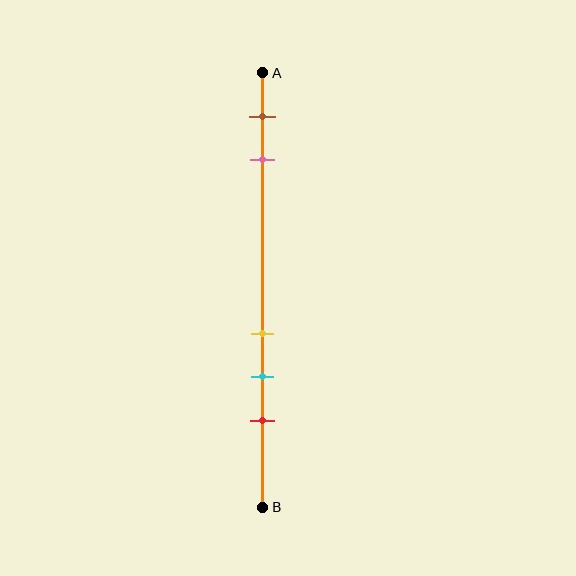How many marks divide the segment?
There are 5 marks dividing the segment.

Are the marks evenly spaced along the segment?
No, the marks are not evenly spaced.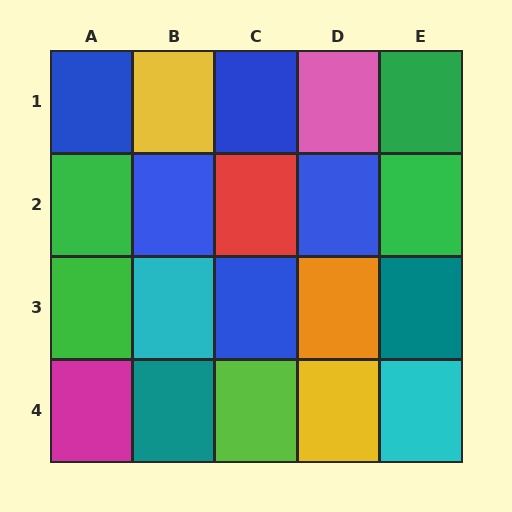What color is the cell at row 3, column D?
Orange.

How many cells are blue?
5 cells are blue.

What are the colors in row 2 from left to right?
Green, blue, red, blue, green.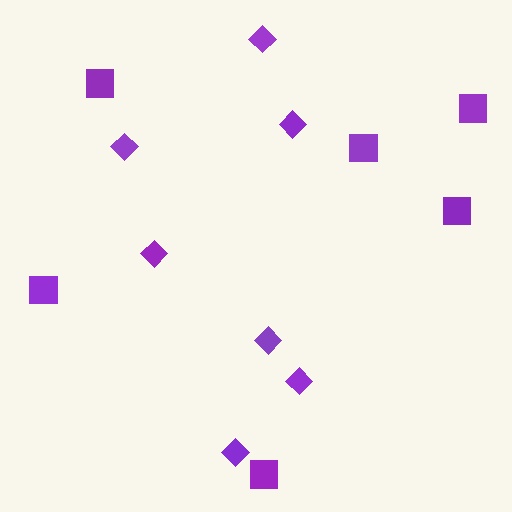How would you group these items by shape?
There are 2 groups: one group of diamonds (7) and one group of squares (6).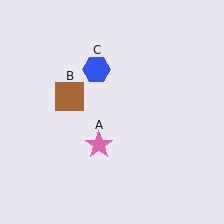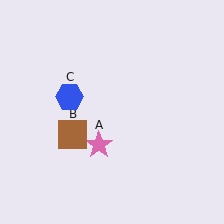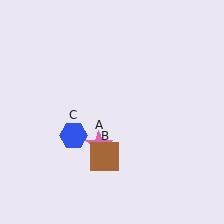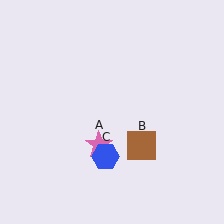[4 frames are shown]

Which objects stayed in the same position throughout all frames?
Pink star (object A) remained stationary.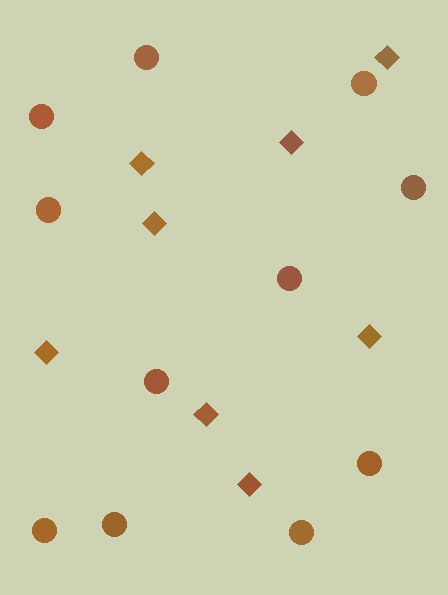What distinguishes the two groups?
There are 2 groups: one group of circles (11) and one group of diamonds (8).